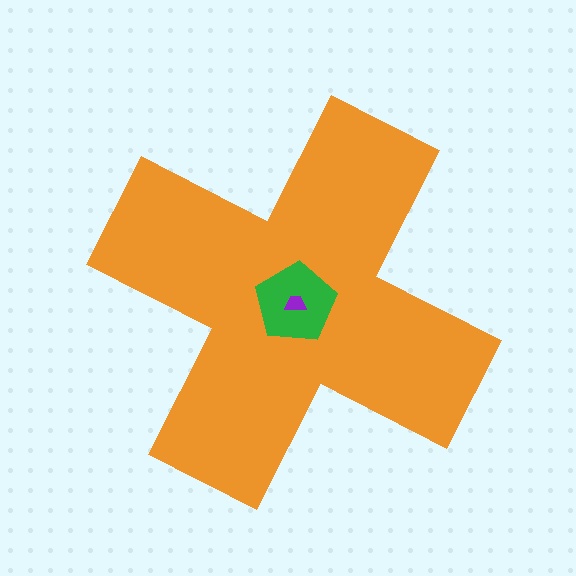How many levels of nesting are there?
3.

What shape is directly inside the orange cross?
The green pentagon.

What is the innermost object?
The purple trapezoid.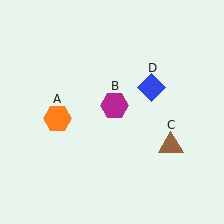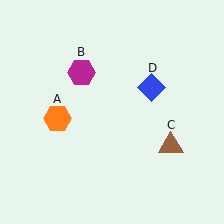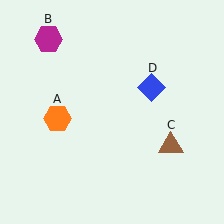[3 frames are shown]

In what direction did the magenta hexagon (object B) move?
The magenta hexagon (object B) moved up and to the left.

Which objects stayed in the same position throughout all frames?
Orange hexagon (object A) and brown triangle (object C) and blue diamond (object D) remained stationary.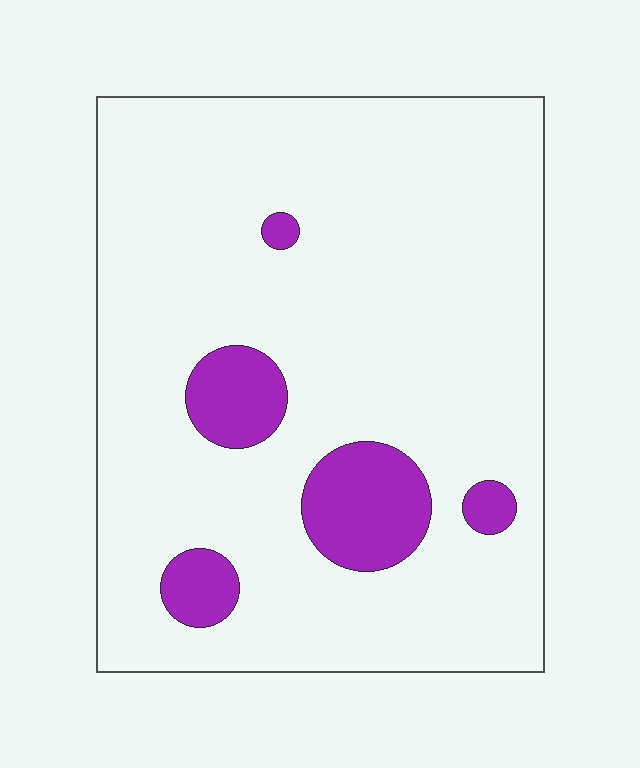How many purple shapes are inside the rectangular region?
5.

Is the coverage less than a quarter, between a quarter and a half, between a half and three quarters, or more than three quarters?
Less than a quarter.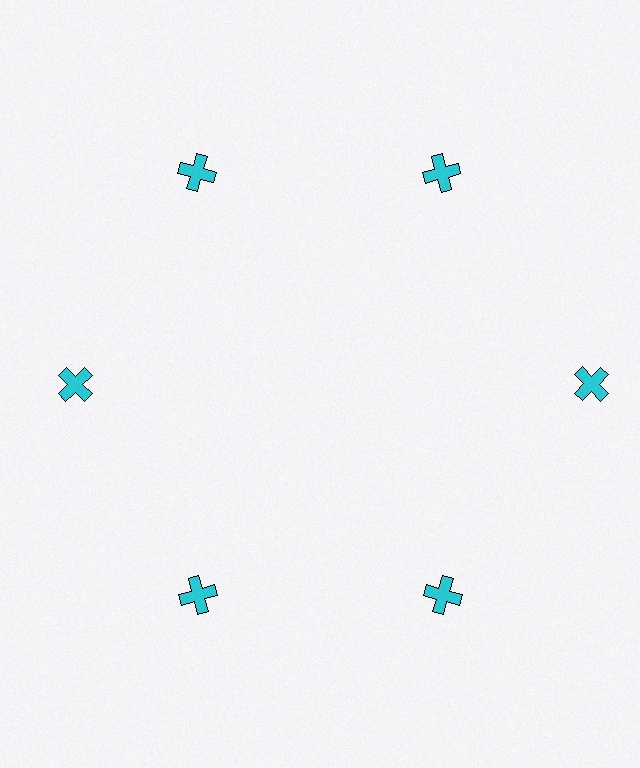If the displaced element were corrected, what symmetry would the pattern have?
It would have 6-fold rotational symmetry — the pattern would map onto itself every 60 degrees.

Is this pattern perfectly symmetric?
No. The 6 cyan crosses are arranged in a ring, but one element near the 3 o'clock position is pushed outward from the center, breaking the 6-fold rotational symmetry.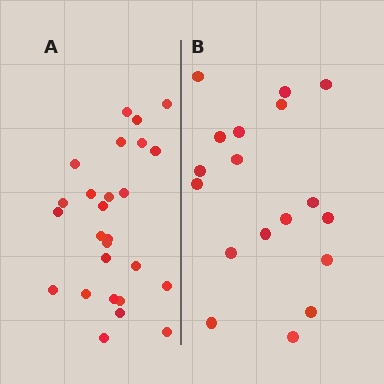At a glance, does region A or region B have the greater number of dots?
Region A (the left region) has more dots.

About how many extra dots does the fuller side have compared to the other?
Region A has roughly 8 or so more dots than region B.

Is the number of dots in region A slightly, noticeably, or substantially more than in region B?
Region A has noticeably more, but not dramatically so. The ratio is roughly 1.4 to 1.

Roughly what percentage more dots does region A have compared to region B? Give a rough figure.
About 45% more.